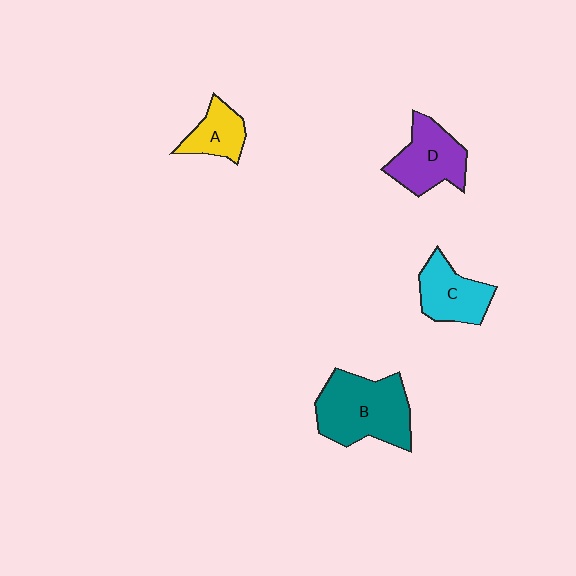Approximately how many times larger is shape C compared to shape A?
Approximately 1.4 times.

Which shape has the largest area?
Shape B (teal).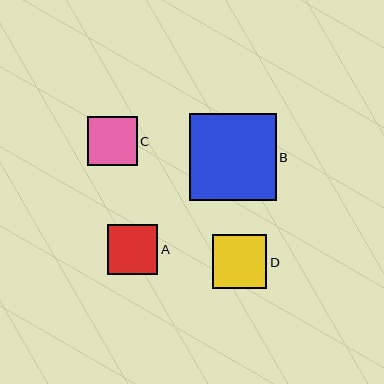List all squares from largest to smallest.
From largest to smallest: B, D, A, C.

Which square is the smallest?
Square C is the smallest with a size of approximately 49 pixels.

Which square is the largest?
Square B is the largest with a size of approximately 87 pixels.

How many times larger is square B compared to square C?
Square B is approximately 1.8 times the size of square C.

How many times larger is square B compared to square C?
Square B is approximately 1.8 times the size of square C.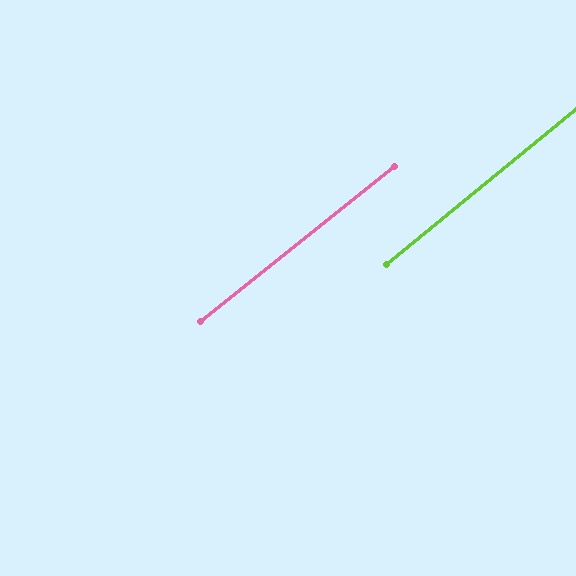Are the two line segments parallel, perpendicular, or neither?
Parallel — their directions differ by only 0.6°.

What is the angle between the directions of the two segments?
Approximately 1 degree.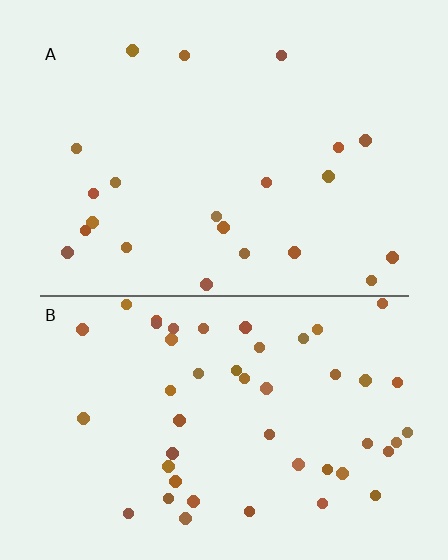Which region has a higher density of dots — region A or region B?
B (the bottom).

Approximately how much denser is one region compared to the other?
Approximately 2.2× — region B over region A.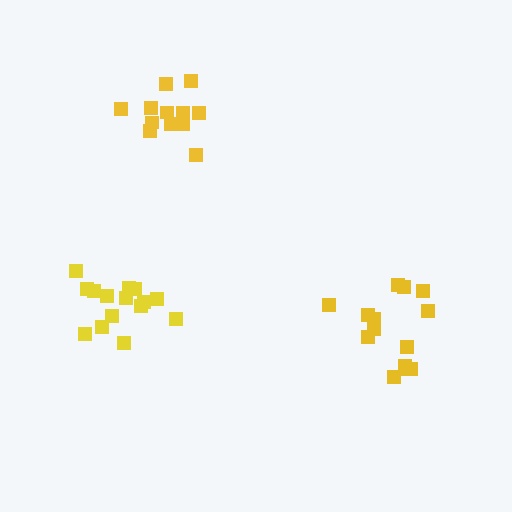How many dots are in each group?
Group 1: 14 dots, Group 2: 15 dots, Group 3: 12 dots (41 total).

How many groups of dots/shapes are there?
There are 3 groups.